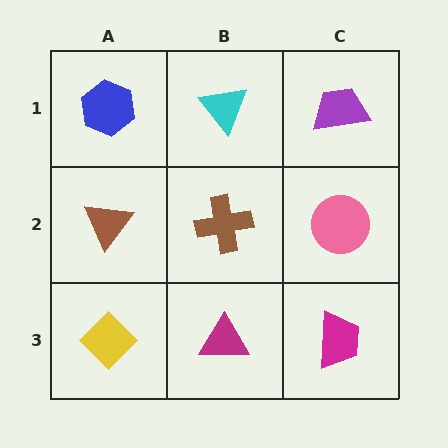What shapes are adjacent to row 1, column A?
A brown triangle (row 2, column A), a cyan triangle (row 1, column B).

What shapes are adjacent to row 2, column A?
A blue hexagon (row 1, column A), a yellow diamond (row 3, column A), a brown cross (row 2, column B).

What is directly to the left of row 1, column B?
A blue hexagon.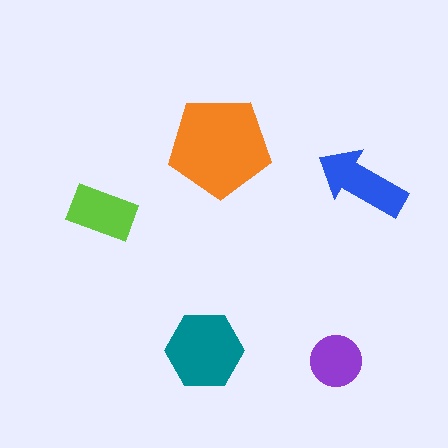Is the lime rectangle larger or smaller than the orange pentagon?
Smaller.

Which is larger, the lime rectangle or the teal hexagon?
The teal hexagon.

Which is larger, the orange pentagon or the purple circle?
The orange pentagon.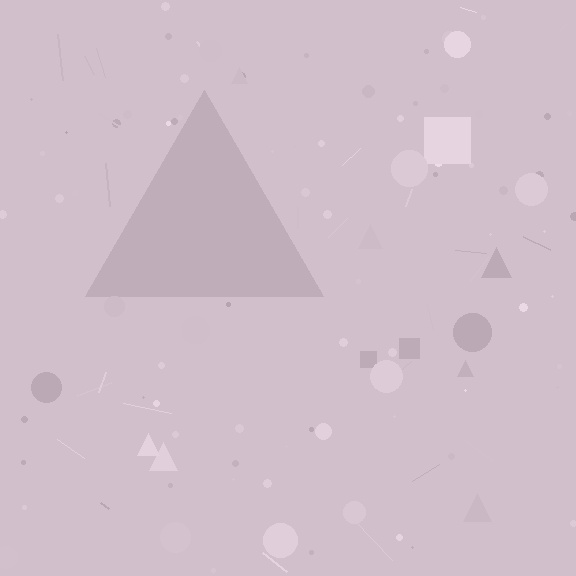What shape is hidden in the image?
A triangle is hidden in the image.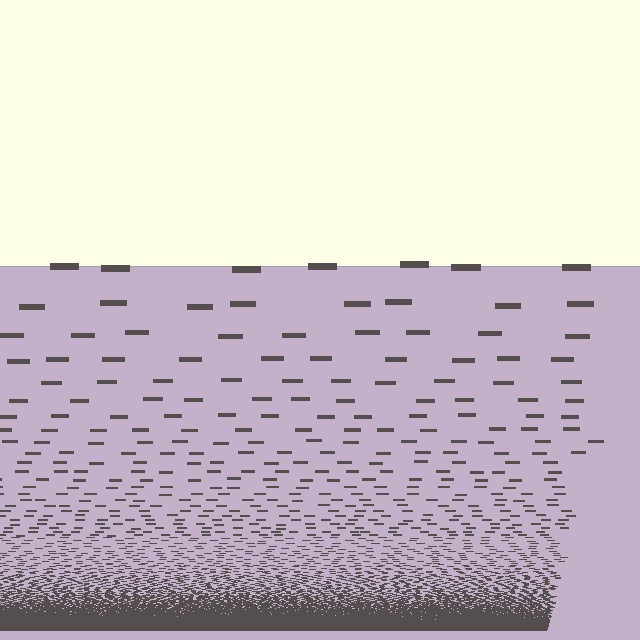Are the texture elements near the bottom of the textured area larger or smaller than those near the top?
Smaller. The gradient is inverted — elements near the bottom are smaller and denser.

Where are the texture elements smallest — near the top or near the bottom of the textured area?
Near the bottom.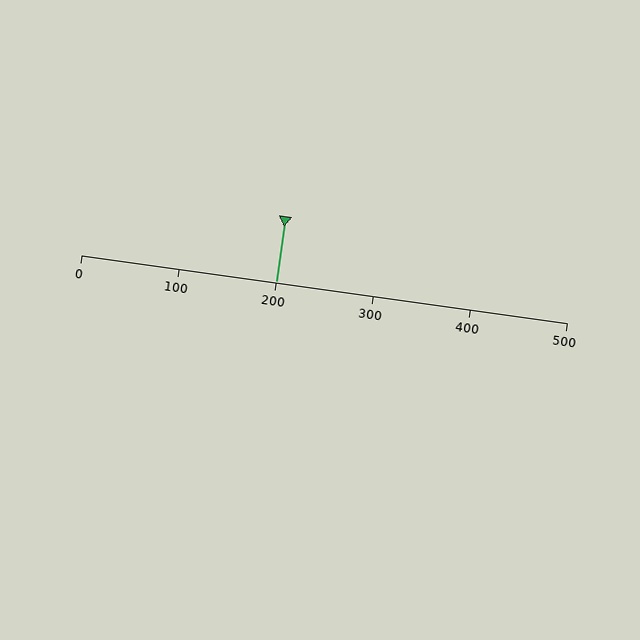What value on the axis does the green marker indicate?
The marker indicates approximately 200.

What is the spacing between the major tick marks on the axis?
The major ticks are spaced 100 apart.